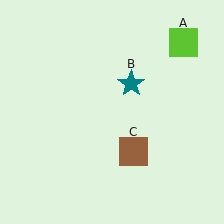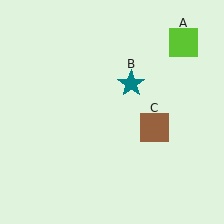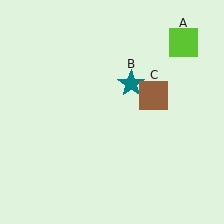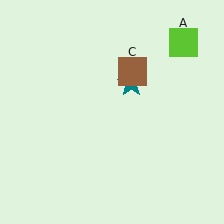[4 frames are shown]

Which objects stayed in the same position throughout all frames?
Lime square (object A) and teal star (object B) remained stationary.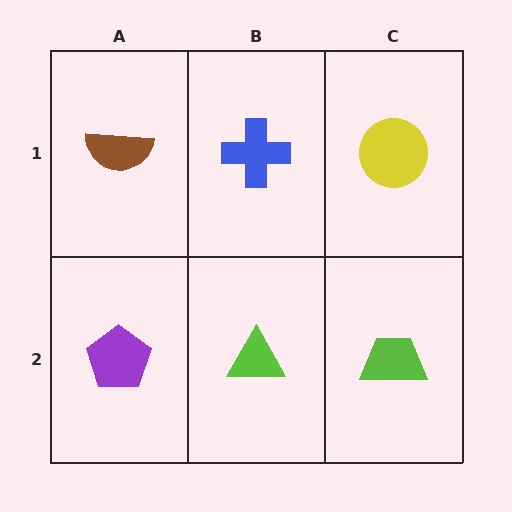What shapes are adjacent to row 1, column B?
A lime triangle (row 2, column B), a brown semicircle (row 1, column A), a yellow circle (row 1, column C).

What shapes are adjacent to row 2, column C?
A yellow circle (row 1, column C), a lime triangle (row 2, column B).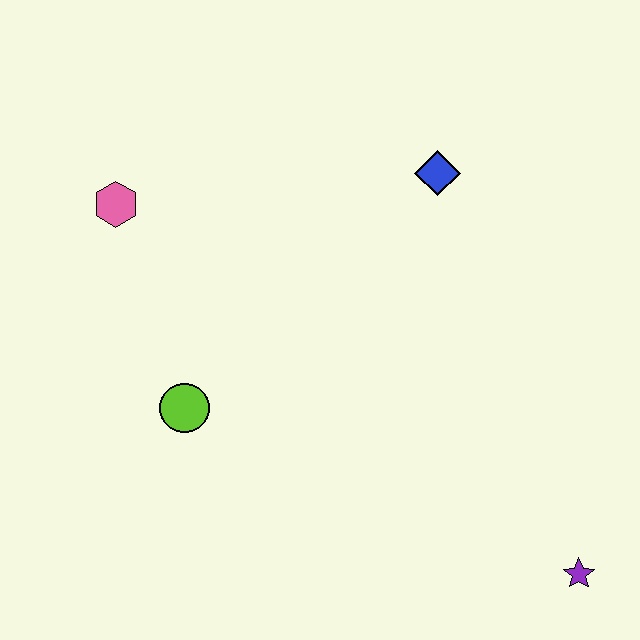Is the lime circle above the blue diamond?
No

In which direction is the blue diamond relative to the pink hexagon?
The blue diamond is to the right of the pink hexagon.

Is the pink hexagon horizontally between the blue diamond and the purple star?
No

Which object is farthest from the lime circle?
The purple star is farthest from the lime circle.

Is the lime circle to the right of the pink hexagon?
Yes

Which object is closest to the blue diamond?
The pink hexagon is closest to the blue diamond.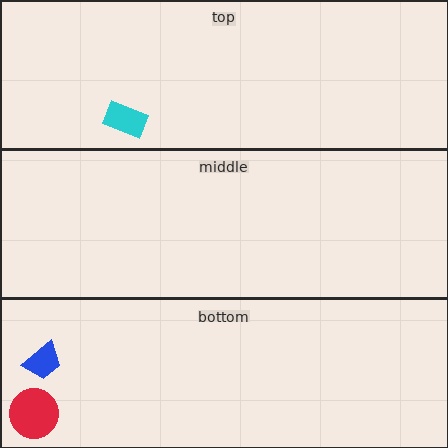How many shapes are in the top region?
1.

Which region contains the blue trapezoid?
The bottom region.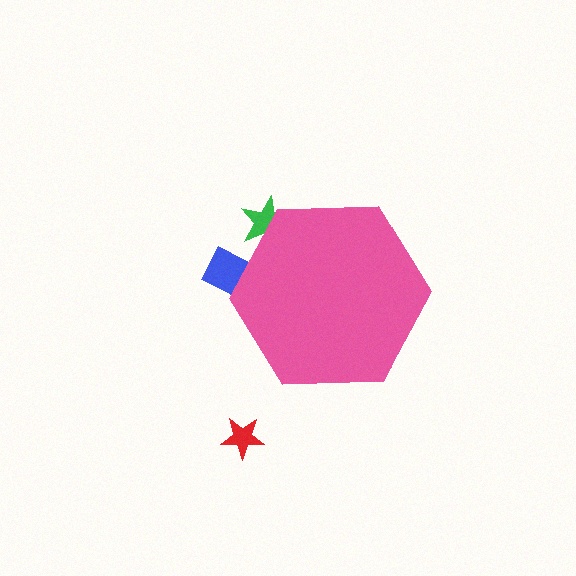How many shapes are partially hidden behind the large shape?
2 shapes are partially hidden.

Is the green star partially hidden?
Yes, the green star is partially hidden behind the pink hexagon.